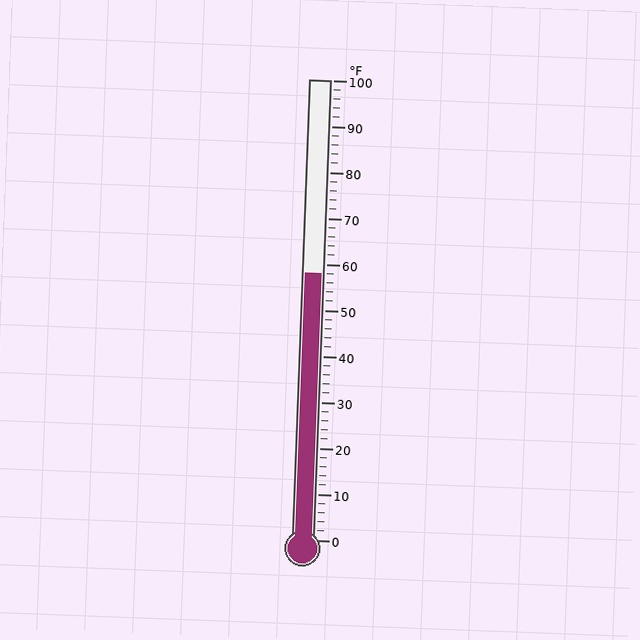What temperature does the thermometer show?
The thermometer shows approximately 58°F.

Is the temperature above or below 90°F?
The temperature is below 90°F.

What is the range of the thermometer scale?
The thermometer scale ranges from 0°F to 100°F.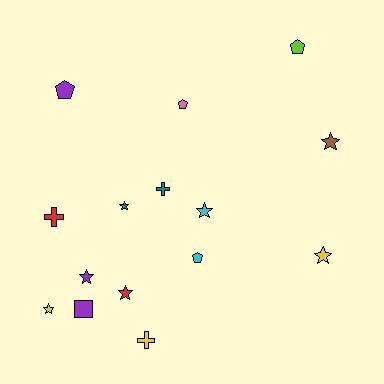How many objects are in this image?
There are 15 objects.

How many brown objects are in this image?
There is 1 brown object.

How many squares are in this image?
There is 1 square.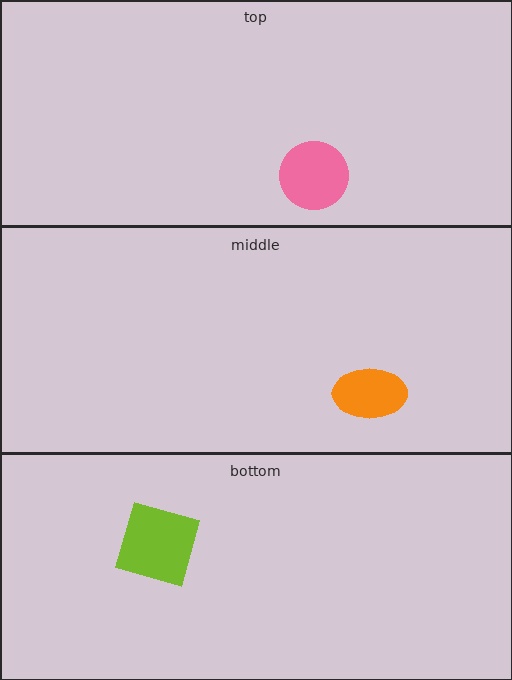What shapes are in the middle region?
The orange ellipse.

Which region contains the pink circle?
The top region.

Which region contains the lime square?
The bottom region.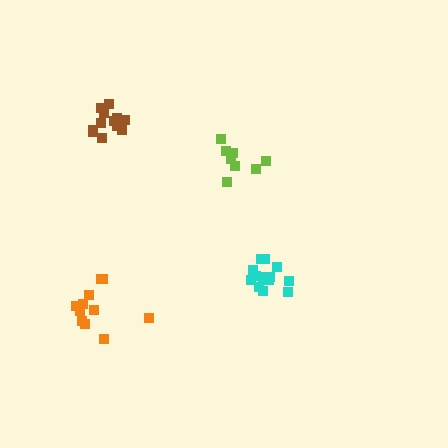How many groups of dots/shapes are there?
There are 4 groups.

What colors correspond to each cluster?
The clusters are colored: brown, orange, lime, cyan.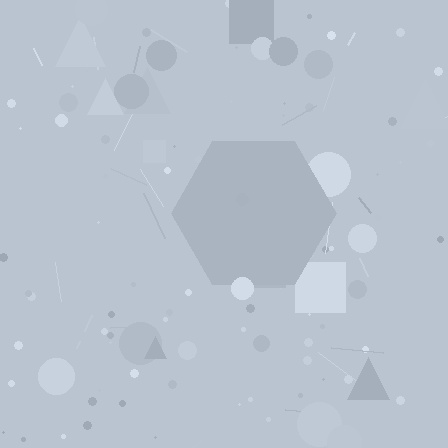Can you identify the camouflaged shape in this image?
The camouflaged shape is a hexagon.